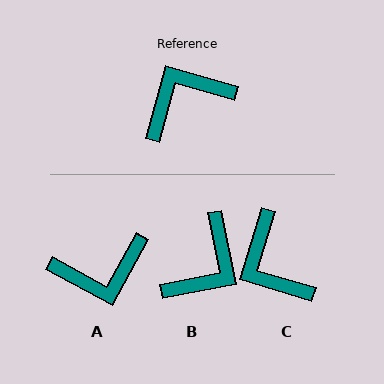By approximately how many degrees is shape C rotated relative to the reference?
Approximately 89 degrees counter-clockwise.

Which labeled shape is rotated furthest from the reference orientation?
A, about 166 degrees away.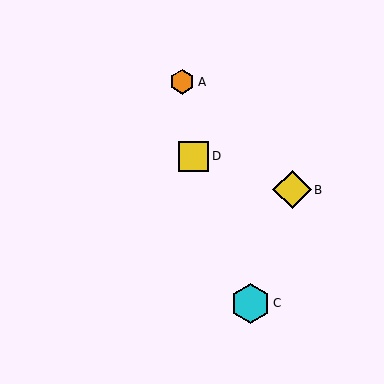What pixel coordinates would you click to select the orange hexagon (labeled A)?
Click at (182, 82) to select the orange hexagon A.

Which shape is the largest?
The cyan hexagon (labeled C) is the largest.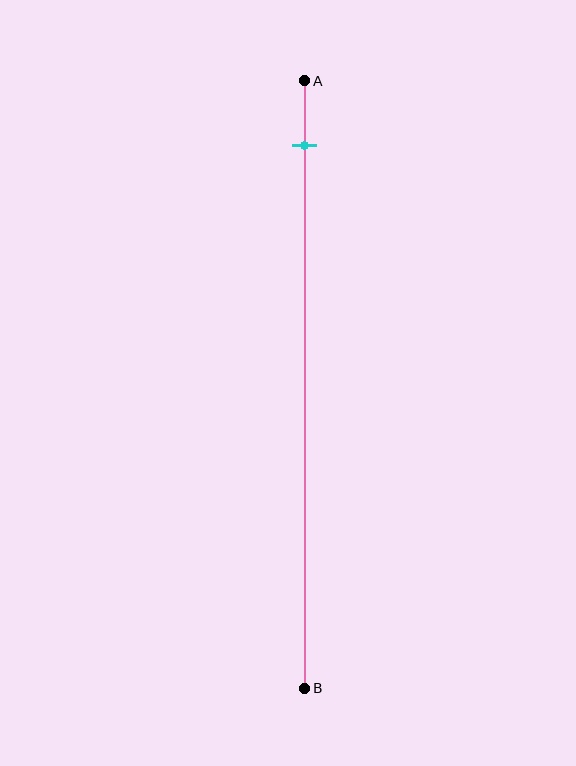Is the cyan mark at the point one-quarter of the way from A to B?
No, the mark is at about 10% from A, not at the 25% one-quarter point.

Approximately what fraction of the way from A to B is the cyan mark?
The cyan mark is approximately 10% of the way from A to B.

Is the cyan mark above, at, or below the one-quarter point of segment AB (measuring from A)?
The cyan mark is above the one-quarter point of segment AB.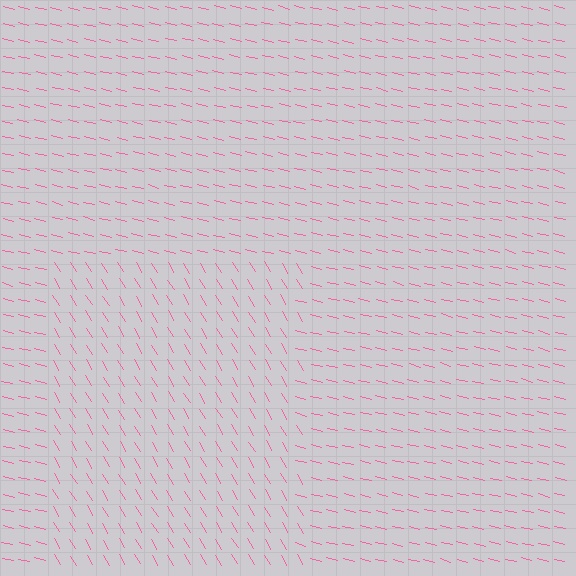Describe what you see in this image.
The image is filled with small pink line segments. A rectangle region in the image has lines oriented differently from the surrounding lines, creating a visible texture boundary.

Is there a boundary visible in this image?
Yes, there is a texture boundary formed by a change in line orientation.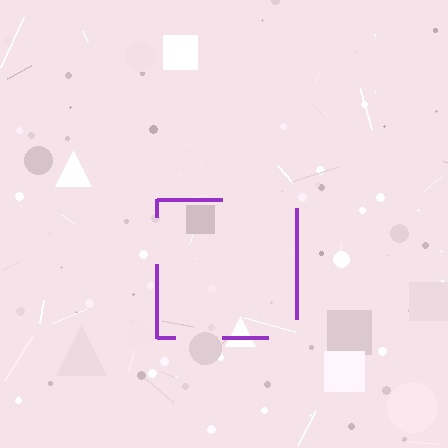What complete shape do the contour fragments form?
The contour fragments form a square.